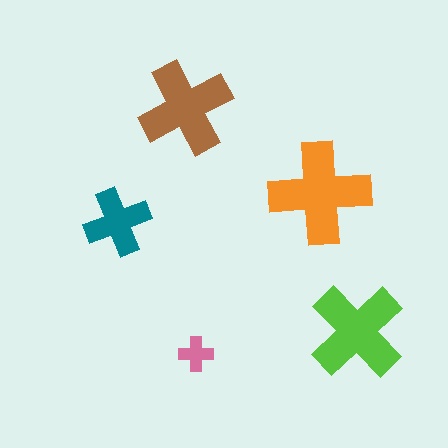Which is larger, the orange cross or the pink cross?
The orange one.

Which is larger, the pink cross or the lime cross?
The lime one.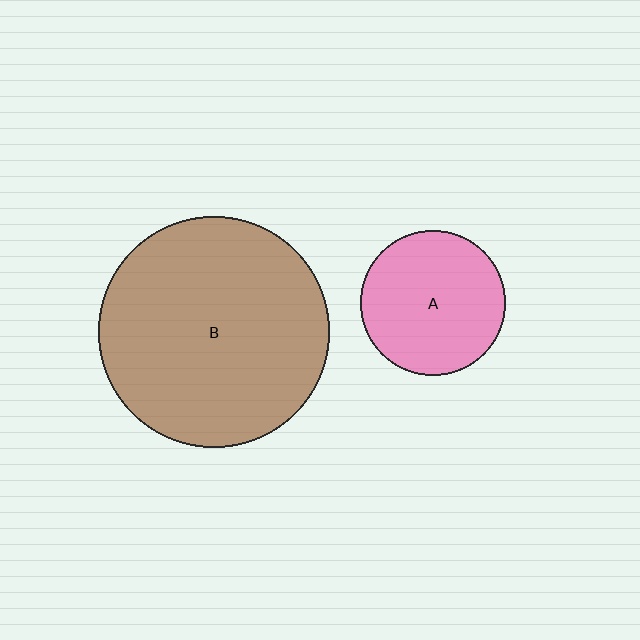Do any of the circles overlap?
No, none of the circles overlap.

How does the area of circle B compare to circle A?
Approximately 2.5 times.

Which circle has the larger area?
Circle B (brown).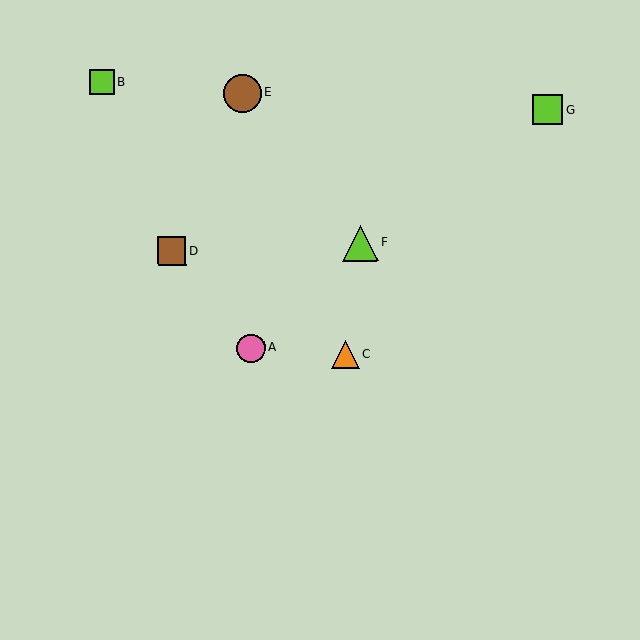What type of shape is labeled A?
Shape A is a pink circle.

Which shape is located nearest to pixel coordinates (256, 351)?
The pink circle (labeled A) at (251, 348) is nearest to that location.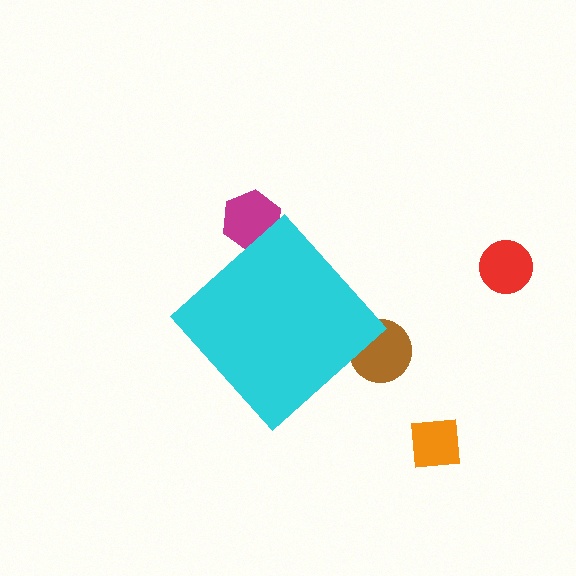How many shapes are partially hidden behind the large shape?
2 shapes are partially hidden.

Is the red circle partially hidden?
No, the red circle is fully visible.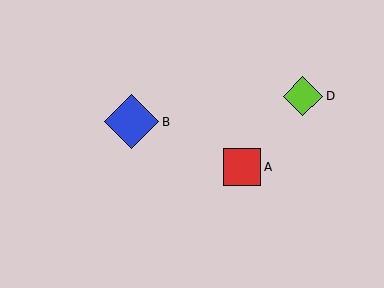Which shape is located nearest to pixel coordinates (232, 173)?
The red square (labeled A) at (242, 167) is nearest to that location.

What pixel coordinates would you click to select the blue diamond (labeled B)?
Click at (132, 122) to select the blue diamond B.